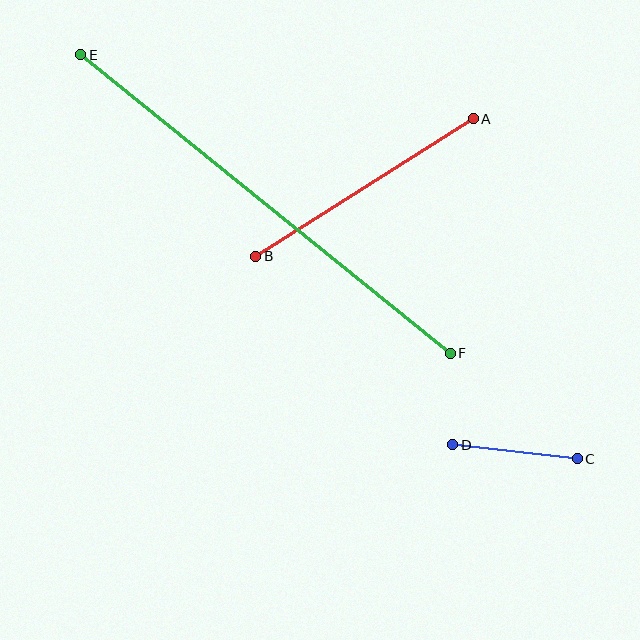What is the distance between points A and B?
The distance is approximately 257 pixels.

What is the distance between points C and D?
The distance is approximately 125 pixels.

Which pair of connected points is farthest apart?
Points E and F are farthest apart.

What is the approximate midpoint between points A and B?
The midpoint is at approximately (365, 188) pixels.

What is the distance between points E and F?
The distance is approximately 475 pixels.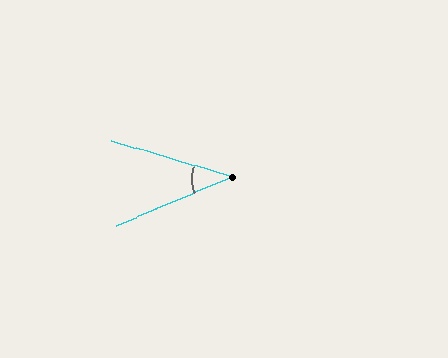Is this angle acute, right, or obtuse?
It is acute.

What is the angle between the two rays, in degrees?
Approximately 40 degrees.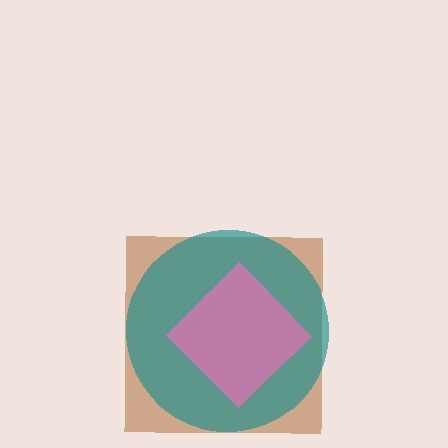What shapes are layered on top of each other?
The layered shapes are: a brown square, a teal circle, a pink diamond.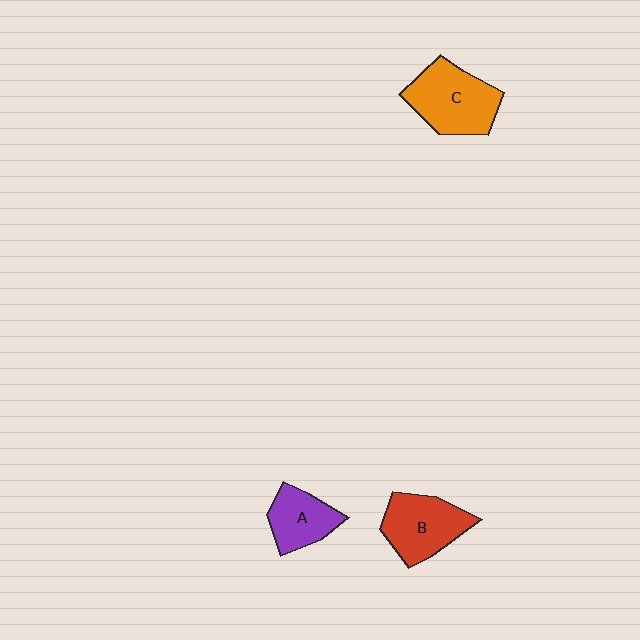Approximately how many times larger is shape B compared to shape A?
Approximately 1.3 times.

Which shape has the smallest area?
Shape A (purple).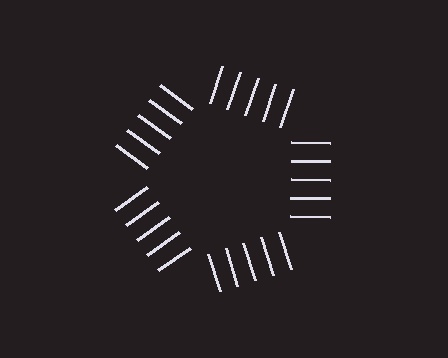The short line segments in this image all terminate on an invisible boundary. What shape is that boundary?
An illusory pentagon — the line segments terminate on its edges but no continuous stroke is drawn.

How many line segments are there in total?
25 — 5 along each of the 5 edges.